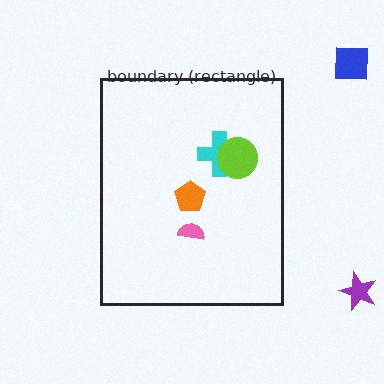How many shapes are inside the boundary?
4 inside, 2 outside.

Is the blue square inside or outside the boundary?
Outside.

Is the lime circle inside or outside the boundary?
Inside.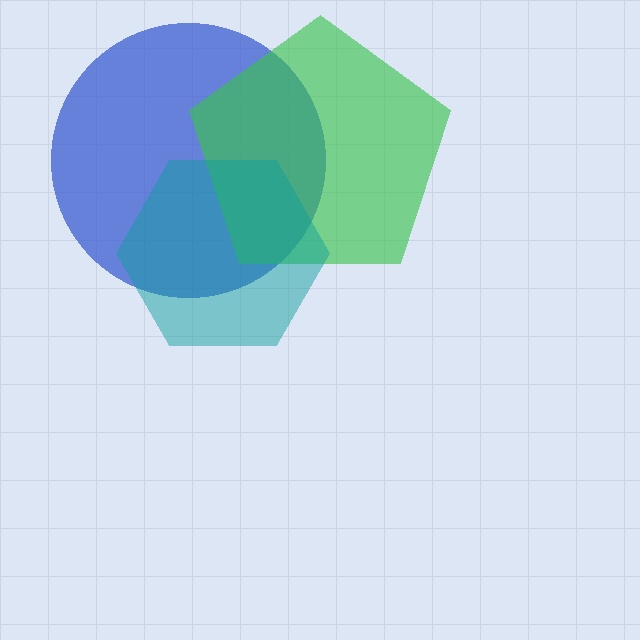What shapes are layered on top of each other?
The layered shapes are: a blue circle, a green pentagon, a teal hexagon.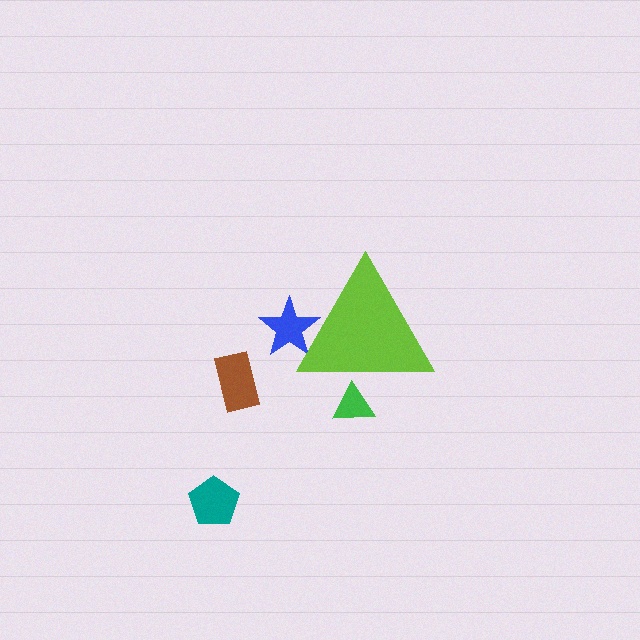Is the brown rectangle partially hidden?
No, the brown rectangle is fully visible.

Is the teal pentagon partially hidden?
No, the teal pentagon is fully visible.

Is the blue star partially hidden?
Yes, the blue star is partially hidden behind the lime triangle.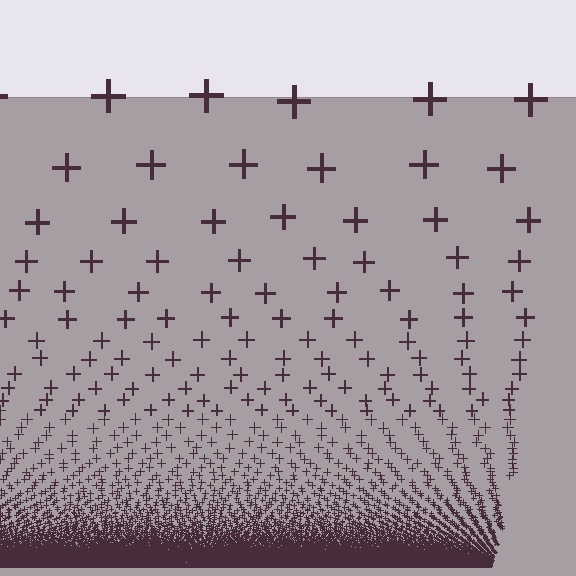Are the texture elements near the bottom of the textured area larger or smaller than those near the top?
Smaller. The gradient is inverted — elements near the bottom are smaller and denser.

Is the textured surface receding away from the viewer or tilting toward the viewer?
The surface appears to tilt toward the viewer. Texture elements get larger and sparser toward the top.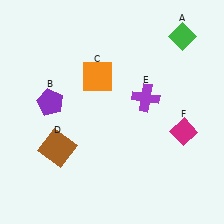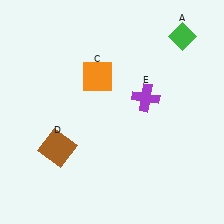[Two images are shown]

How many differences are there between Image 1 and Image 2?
There are 2 differences between the two images.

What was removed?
The magenta diamond (F), the purple pentagon (B) were removed in Image 2.